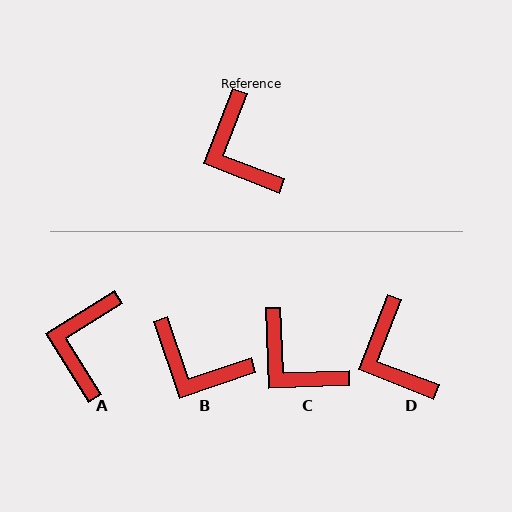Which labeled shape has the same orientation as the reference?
D.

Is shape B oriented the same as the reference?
No, it is off by about 40 degrees.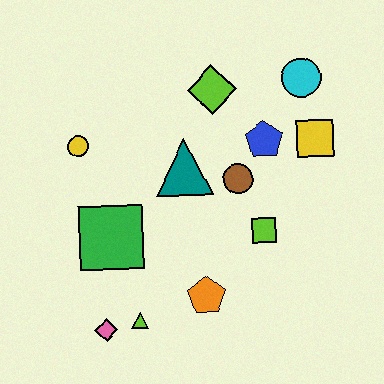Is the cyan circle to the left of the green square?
No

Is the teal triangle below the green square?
No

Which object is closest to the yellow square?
The blue pentagon is closest to the yellow square.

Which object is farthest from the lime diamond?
The pink diamond is farthest from the lime diamond.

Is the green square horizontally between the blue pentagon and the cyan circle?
No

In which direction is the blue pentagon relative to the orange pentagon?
The blue pentagon is above the orange pentagon.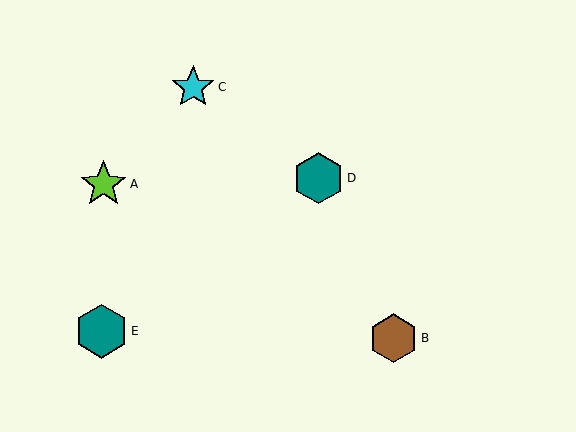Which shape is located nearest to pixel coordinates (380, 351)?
The brown hexagon (labeled B) at (393, 338) is nearest to that location.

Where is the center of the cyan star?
The center of the cyan star is at (193, 87).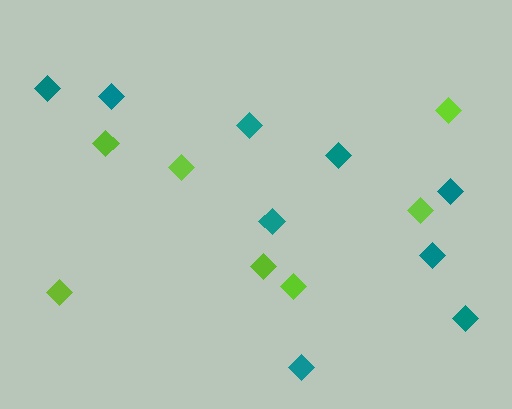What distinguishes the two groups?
There are 2 groups: one group of teal diamonds (9) and one group of lime diamonds (7).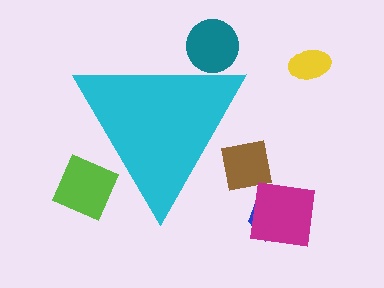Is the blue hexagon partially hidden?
No, the blue hexagon is fully visible.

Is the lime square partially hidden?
Yes, the lime square is partially hidden behind the cyan triangle.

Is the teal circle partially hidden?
Yes, the teal circle is partially hidden behind the cyan triangle.